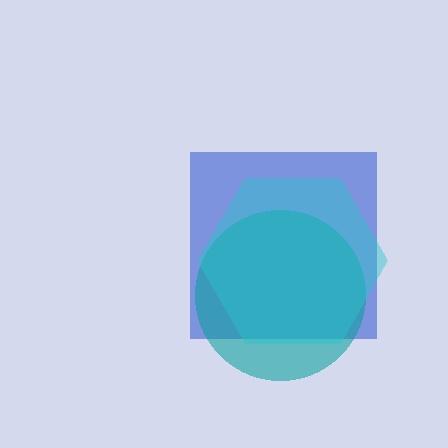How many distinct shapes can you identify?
There are 3 distinct shapes: a blue square, a teal circle, a cyan hexagon.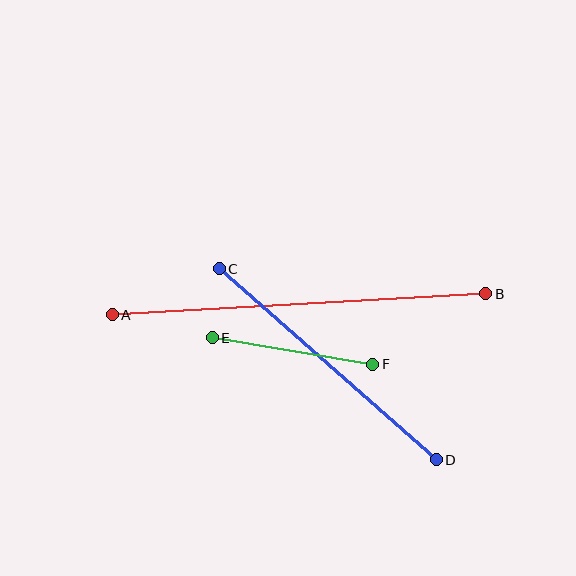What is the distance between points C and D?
The distance is approximately 289 pixels.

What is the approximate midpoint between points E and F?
The midpoint is at approximately (293, 351) pixels.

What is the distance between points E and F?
The distance is approximately 163 pixels.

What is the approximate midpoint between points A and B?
The midpoint is at approximately (299, 304) pixels.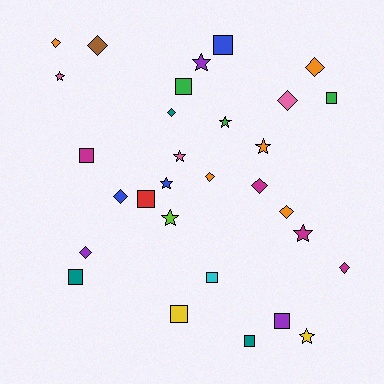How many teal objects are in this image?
There are 3 teal objects.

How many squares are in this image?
There are 10 squares.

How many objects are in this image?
There are 30 objects.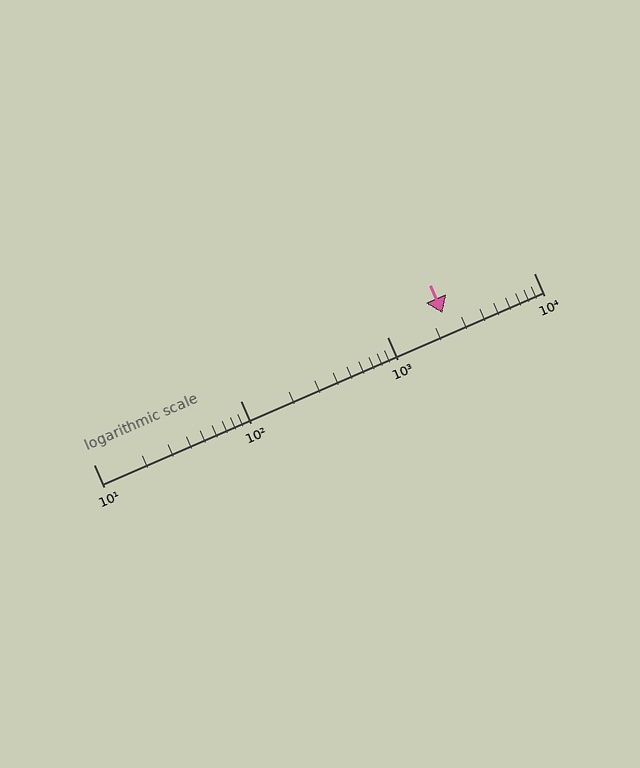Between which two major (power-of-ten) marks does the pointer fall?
The pointer is between 1000 and 10000.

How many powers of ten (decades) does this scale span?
The scale spans 3 decades, from 10 to 10000.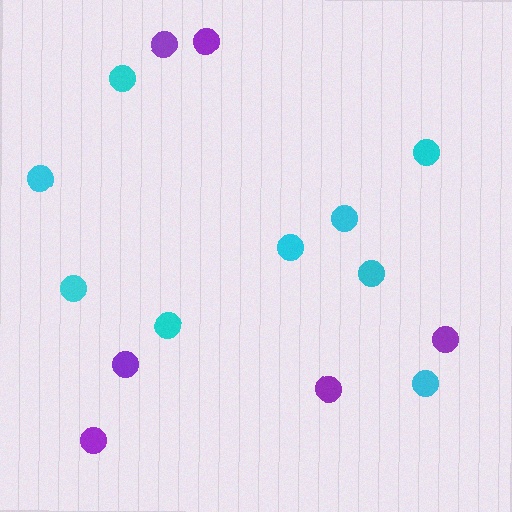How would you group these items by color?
There are 2 groups: one group of cyan circles (9) and one group of purple circles (6).